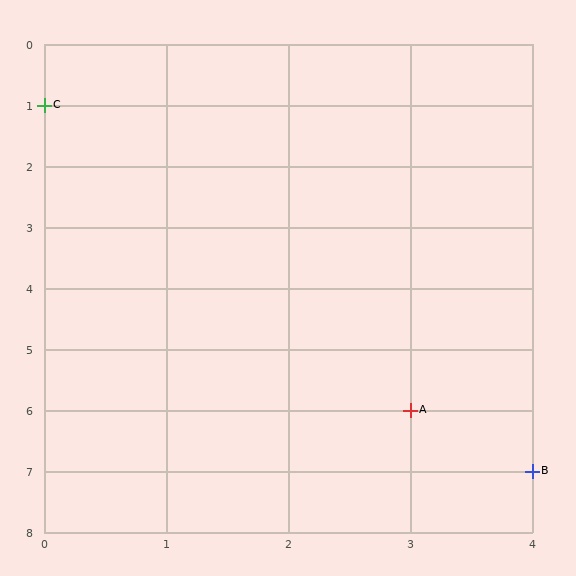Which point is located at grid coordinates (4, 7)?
Point B is at (4, 7).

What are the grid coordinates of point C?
Point C is at grid coordinates (0, 1).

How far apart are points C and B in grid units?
Points C and B are 4 columns and 6 rows apart (about 7.2 grid units diagonally).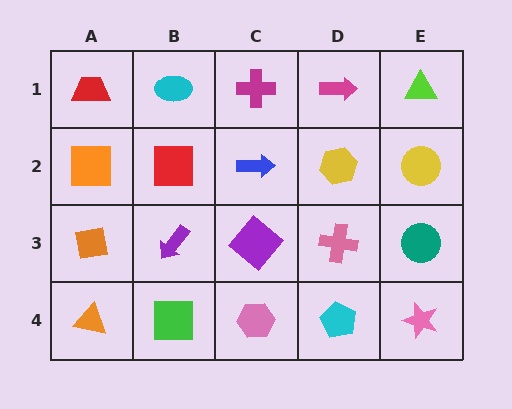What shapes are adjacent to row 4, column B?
A purple arrow (row 3, column B), an orange triangle (row 4, column A), a pink hexagon (row 4, column C).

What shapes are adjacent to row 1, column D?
A yellow hexagon (row 2, column D), a magenta cross (row 1, column C), a lime triangle (row 1, column E).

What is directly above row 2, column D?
A magenta arrow.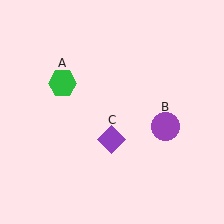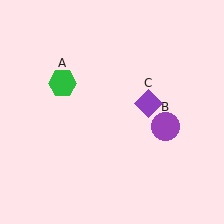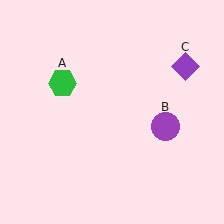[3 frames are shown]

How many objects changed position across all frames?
1 object changed position: purple diamond (object C).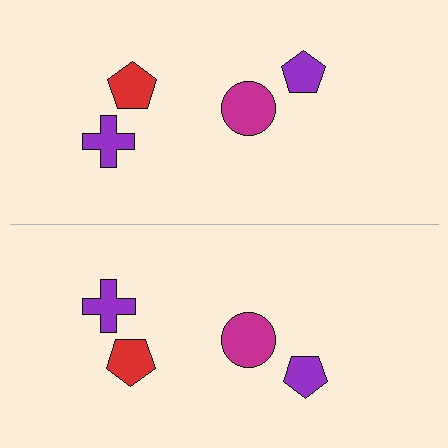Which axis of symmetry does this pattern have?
The pattern has a horizontal axis of symmetry running through the center of the image.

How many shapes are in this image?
There are 8 shapes in this image.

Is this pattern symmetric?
Yes, this pattern has bilateral (reflection) symmetry.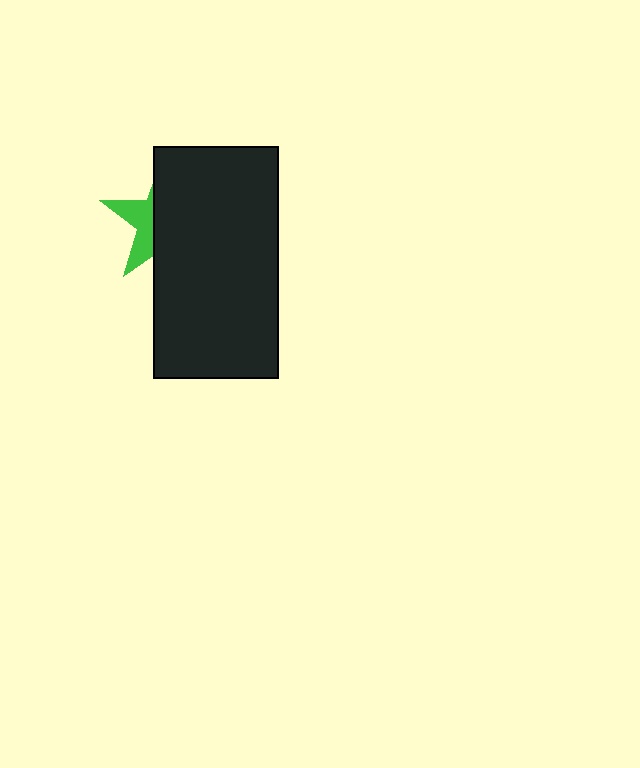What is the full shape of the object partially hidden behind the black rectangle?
The partially hidden object is a green star.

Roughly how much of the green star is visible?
A small part of it is visible (roughly 35%).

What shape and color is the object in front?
The object in front is a black rectangle.